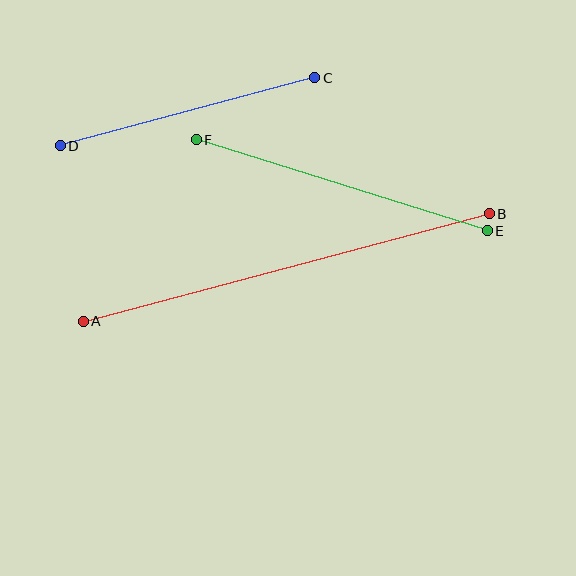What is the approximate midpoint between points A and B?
The midpoint is at approximately (286, 267) pixels.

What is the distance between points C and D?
The distance is approximately 264 pixels.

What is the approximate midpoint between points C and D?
The midpoint is at approximately (187, 112) pixels.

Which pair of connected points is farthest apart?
Points A and B are farthest apart.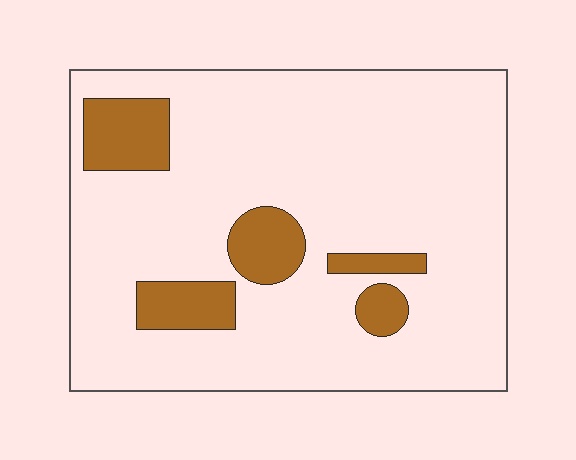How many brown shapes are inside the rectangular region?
5.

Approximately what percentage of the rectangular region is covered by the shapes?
Approximately 15%.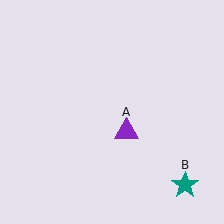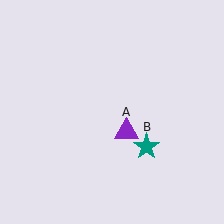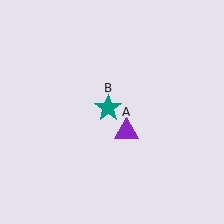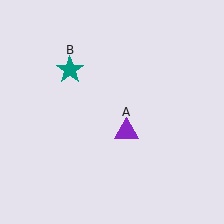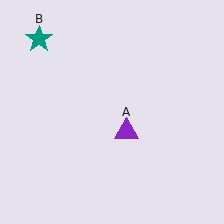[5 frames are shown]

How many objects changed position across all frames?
1 object changed position: teal star (object B).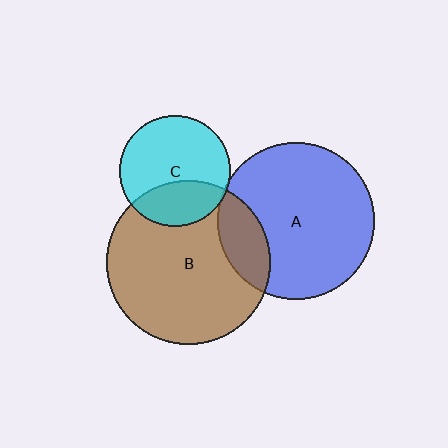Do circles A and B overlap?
Yes.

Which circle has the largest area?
Circle B (brown).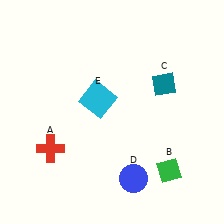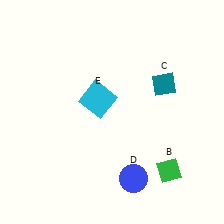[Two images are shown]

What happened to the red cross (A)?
The red cross (A) was removed in Image 2. It was in the bottom-left area of Image 1.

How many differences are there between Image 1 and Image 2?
There is 1 difference between the two images.